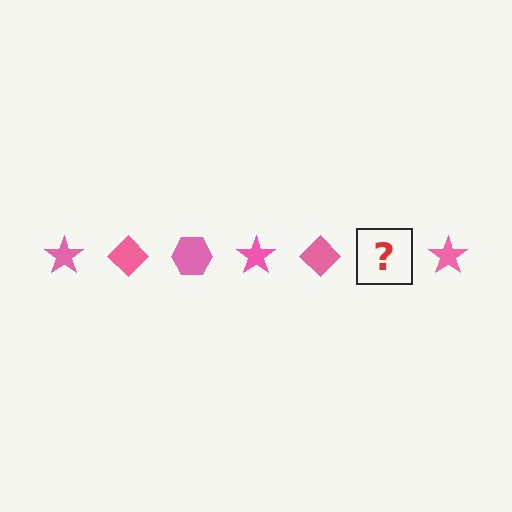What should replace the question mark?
The question mark should be replaced with a pink hexagon.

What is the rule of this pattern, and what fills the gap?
The rule is that the pattern cycles through star, diamond, hexagon shapes in pink. The gap should be filled with a pink hexagon.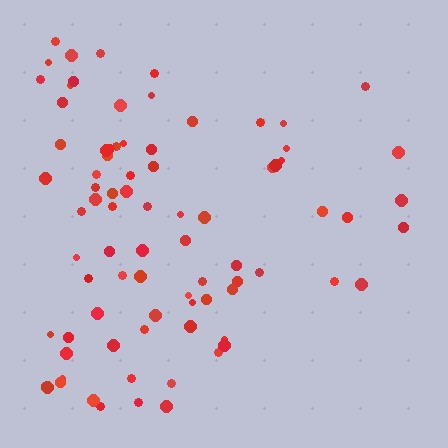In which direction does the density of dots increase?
From right to left, with the left side densest.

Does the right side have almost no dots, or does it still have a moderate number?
Still a moderate number, just noticeably fewer than the left.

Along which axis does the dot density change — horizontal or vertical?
Horizontal.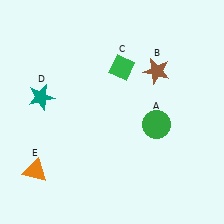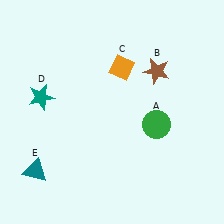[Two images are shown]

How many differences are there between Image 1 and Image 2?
There are 2 differences between the two images.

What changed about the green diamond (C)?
In Image 1, C is green. In Image 2, it changed to orange.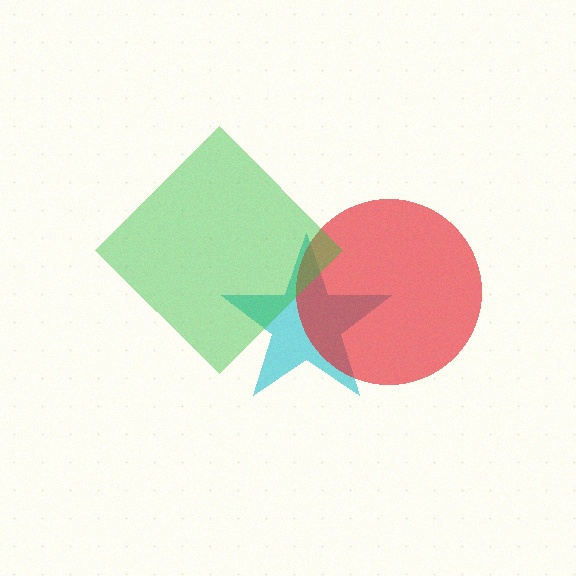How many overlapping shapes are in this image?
There are 3 overlapping shapes in the image.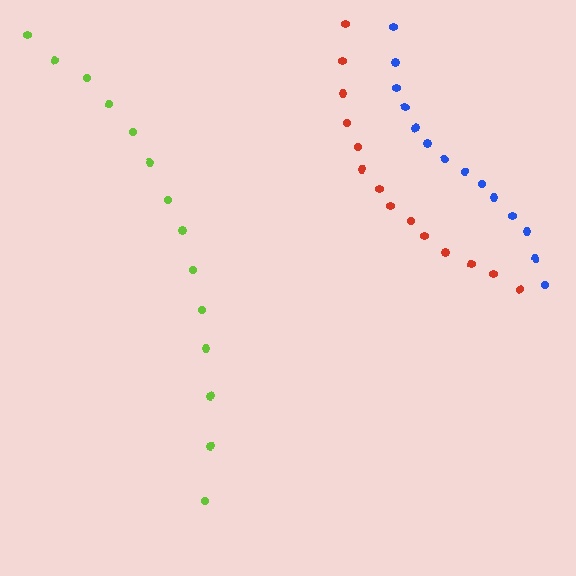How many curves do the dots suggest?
There are 3 distinct paths.